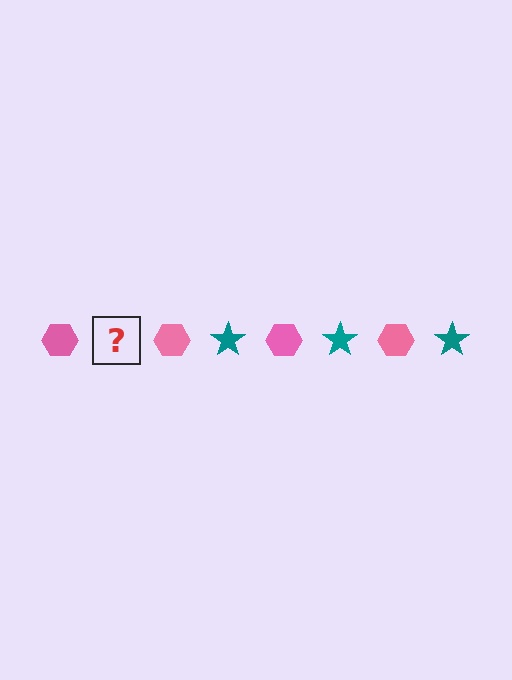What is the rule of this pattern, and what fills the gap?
The rule is that the pattern alternates between pink hexagon and teal star. The gap should be filled with a teal star.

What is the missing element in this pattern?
The missing element is a teal star.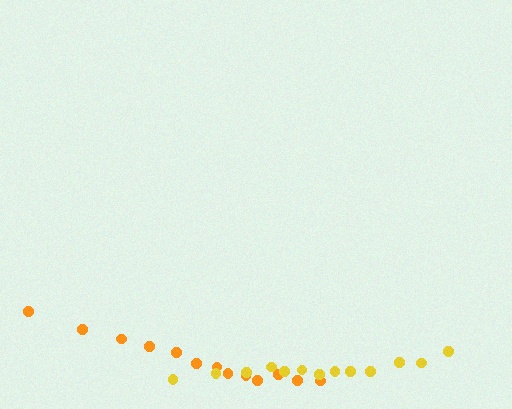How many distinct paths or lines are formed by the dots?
There are 2 distinct paths.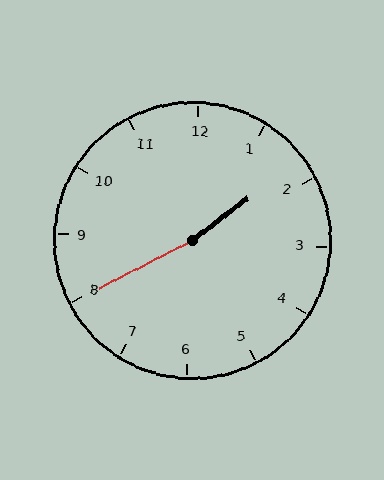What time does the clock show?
1:40.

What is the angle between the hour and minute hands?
Approximately 170 degrees.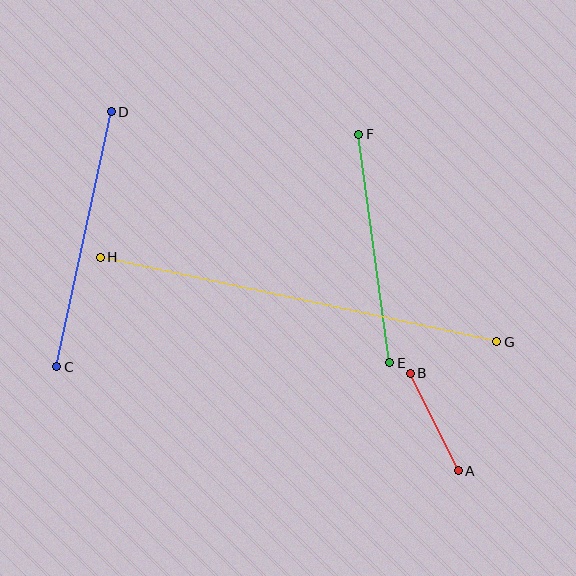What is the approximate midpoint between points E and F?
The midpoint is at approximately (374, 248) pixels.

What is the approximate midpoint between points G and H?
The midpoint is at approximately (299, 300) pixels.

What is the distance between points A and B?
The distance is approximately 109 pixels.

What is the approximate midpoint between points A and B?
The midpoint is at approximately (434, 422) pixels.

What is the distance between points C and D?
The distance is approximately 260 pixels.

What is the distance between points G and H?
The distance is approximately 406 pixels.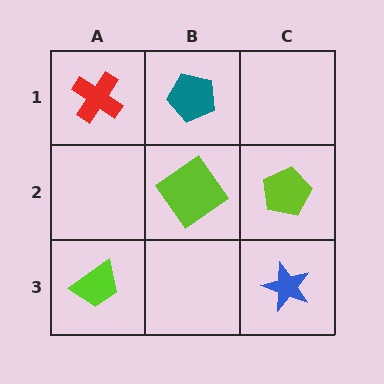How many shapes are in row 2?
2 shapes.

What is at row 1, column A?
A red cross.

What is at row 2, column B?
A lime diamond.